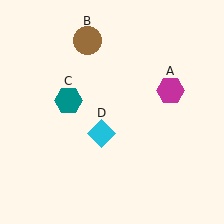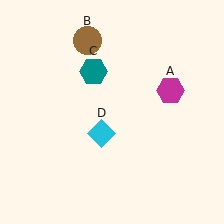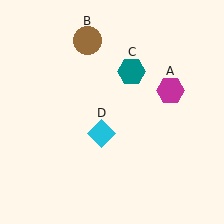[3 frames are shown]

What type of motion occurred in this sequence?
The teal hexagon (object C) rotated clockwise around the center of the scene.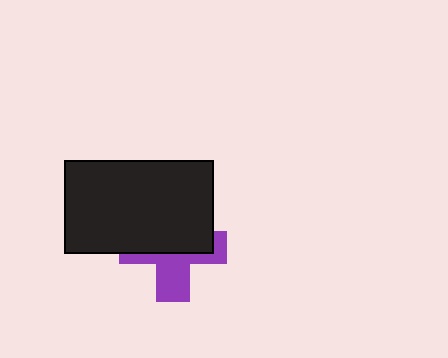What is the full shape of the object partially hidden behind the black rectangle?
The partially hidden object is a purple cross.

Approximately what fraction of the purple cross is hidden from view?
Roughly 56% of the purple cross is hidden behind the black rectangle.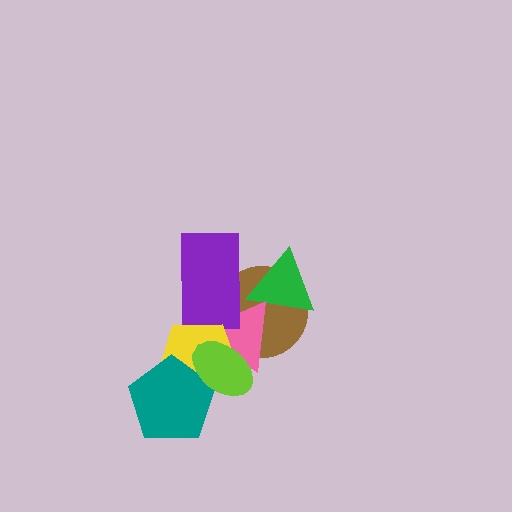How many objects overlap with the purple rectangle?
4 objects overlap with the purple rectangle.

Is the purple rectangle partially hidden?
Yes, it is partially covered by another shape.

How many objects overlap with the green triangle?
3 objects overlap with the green triangle.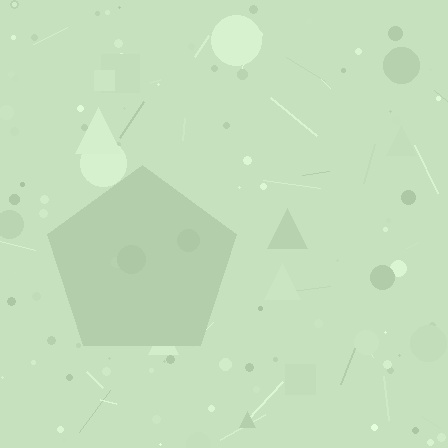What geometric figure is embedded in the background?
A pentagon is embedded in the background.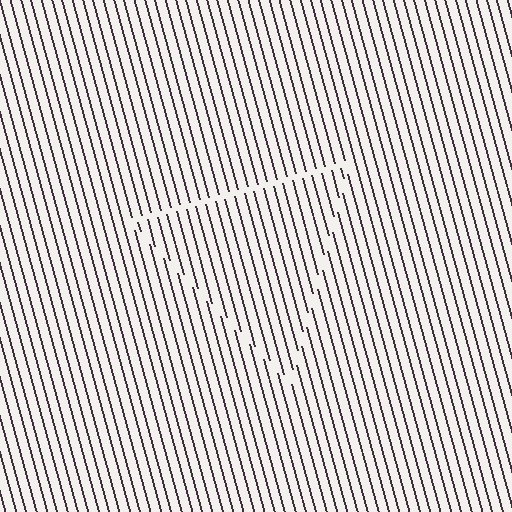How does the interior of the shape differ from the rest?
The interior of the shape contains the same grating, shifted by half a period — the contour is defined by the phase discontinuity where line-ends from the inner and outer gratings abut.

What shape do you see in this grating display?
An illusory triangle. The interior of the shape contains the same grating, shifted by half a period — the contour is defined by the phase discontinuity where line-ends from the inner and outer gratings abut.